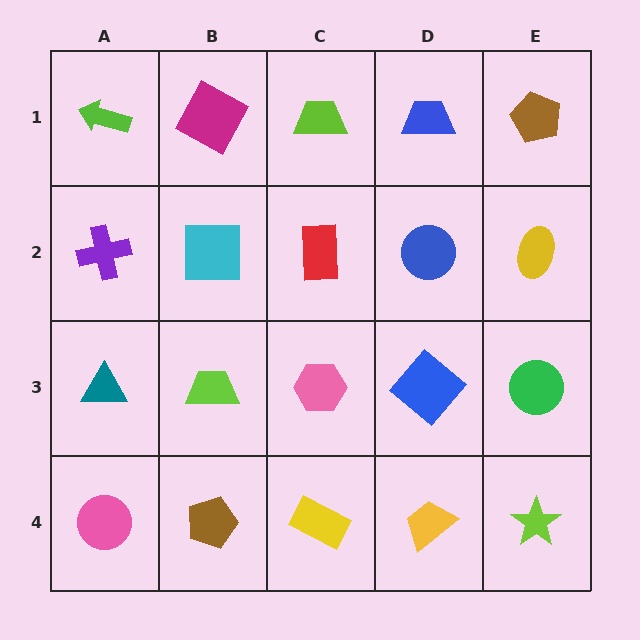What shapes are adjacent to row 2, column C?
A lime trapezoid (row 1, column C), a pink hexagon (row 3, column C), a cyan square (row 2, column B), a blue circle (row 2, column D).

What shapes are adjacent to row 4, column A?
A teal triangle (row 3, column A), a brown pentagon (row 4, column B).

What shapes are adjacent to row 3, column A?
A purple cross (row 2, column A), a pink circle (row 4, column A), a lime trapezoid (row 3, column B).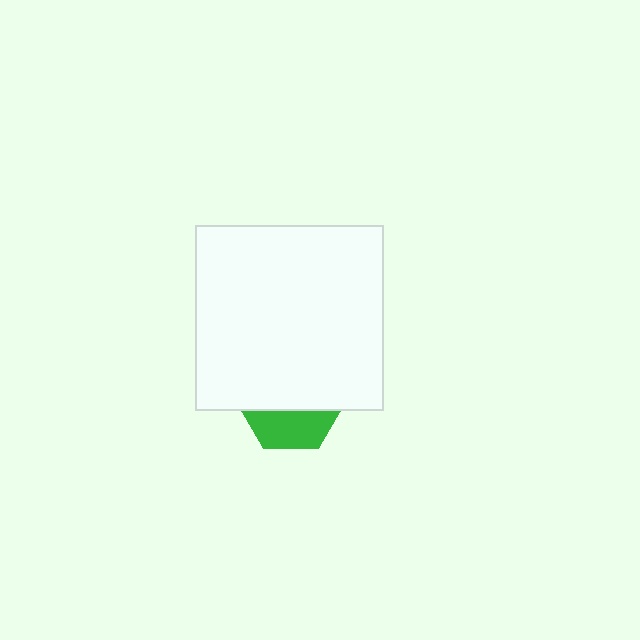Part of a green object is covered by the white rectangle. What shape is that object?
It is a hexagon.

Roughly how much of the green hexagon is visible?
A small part of it is visible (roughly 36%).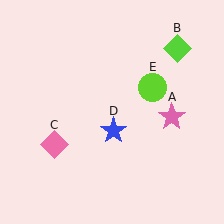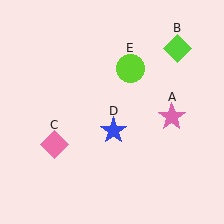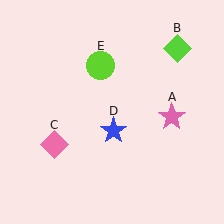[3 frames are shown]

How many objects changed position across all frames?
1 object changed position: lime circle (object E).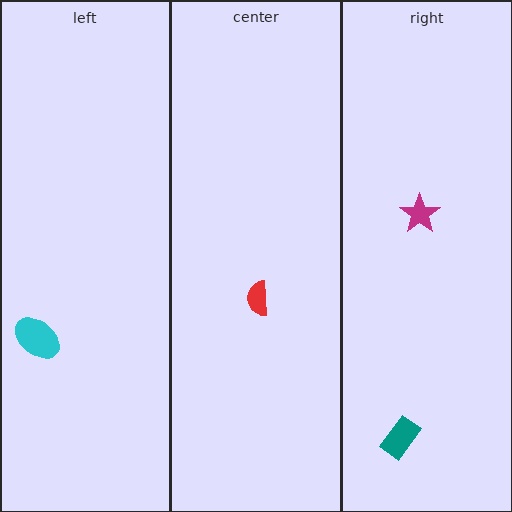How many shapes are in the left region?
1.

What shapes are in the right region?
The magenta star, the teal rectangle.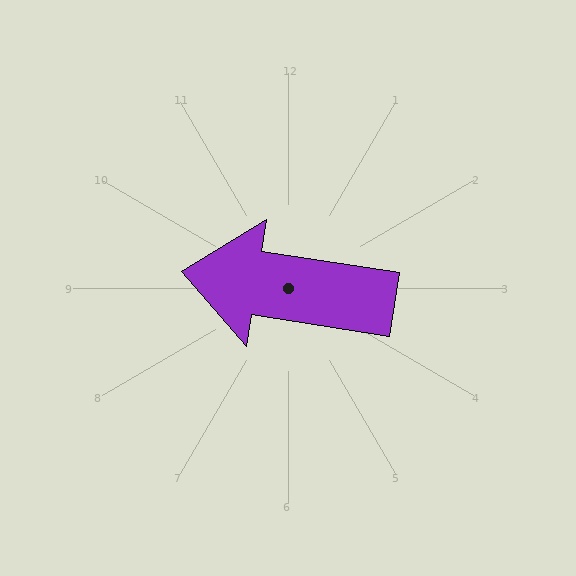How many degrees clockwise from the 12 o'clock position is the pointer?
Approximately 279 degrees.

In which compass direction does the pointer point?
West.